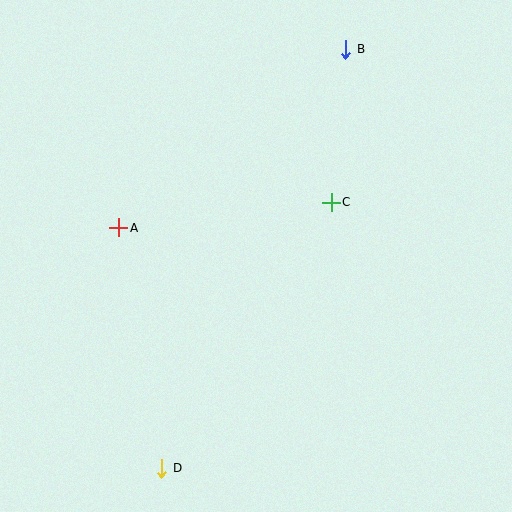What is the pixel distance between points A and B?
The distance between A and B is 289 pixels.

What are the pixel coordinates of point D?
Point D is at (162, 468).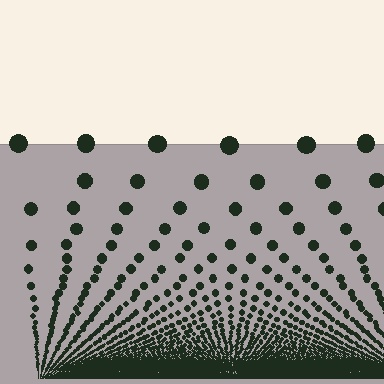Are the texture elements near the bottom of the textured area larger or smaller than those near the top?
Smaller. The gradient is inverted — elements near the bottom are smaller and denser.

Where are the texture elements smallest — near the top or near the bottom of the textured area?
Near the bottom.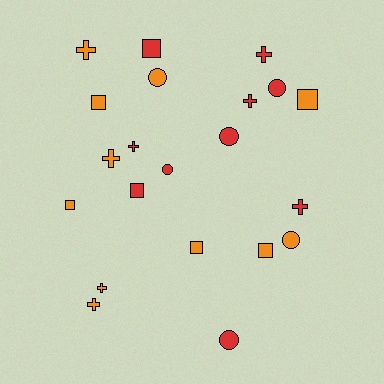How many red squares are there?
There are 2 red squares.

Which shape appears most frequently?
Cross, with 8 objects.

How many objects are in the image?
There are 21 objects.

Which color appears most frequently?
Orange, with 11 objects.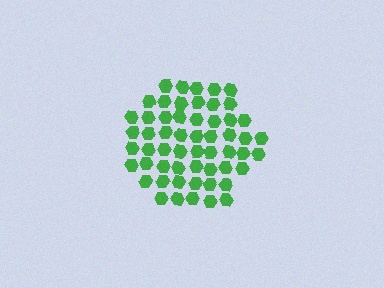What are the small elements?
The small elements are hexagons.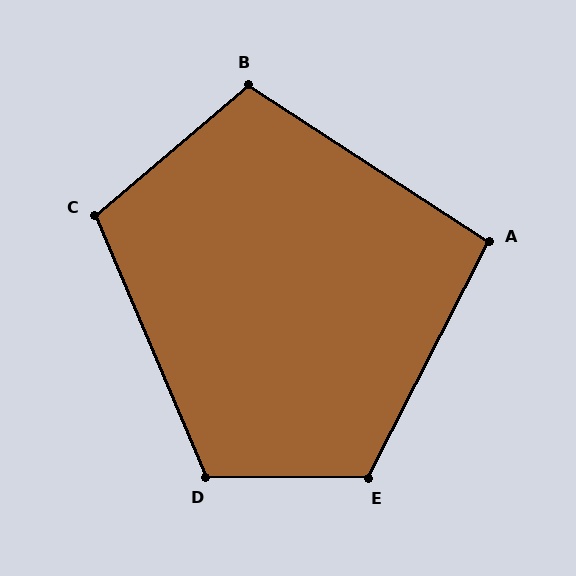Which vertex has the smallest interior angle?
A, at approximately 96 degrees.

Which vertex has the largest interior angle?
E, at approximately 117 degrees.